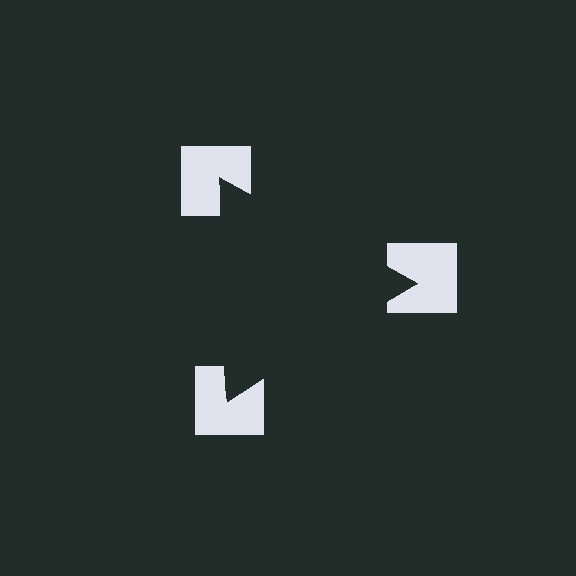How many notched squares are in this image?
There are 3 — one at each vertex of the illusory triangle.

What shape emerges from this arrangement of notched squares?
An illusory triangle — its edges are inferred from the aligned wedge cuts in the notched squares, not physically drawn.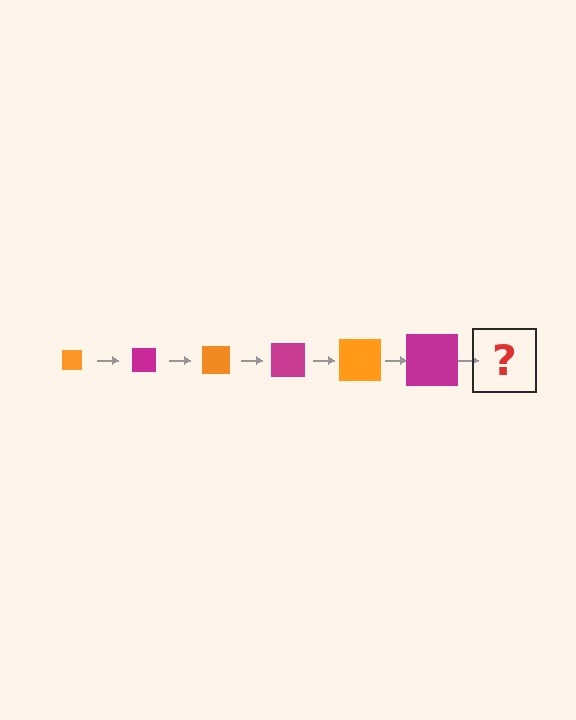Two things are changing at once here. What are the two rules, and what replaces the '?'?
The two rules are that the square grows larger each step and the color cycles through orange and magenta. The '?' should be an orange square, larger than the previous one.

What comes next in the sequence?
The next element should be an orange square, larger than the previous one.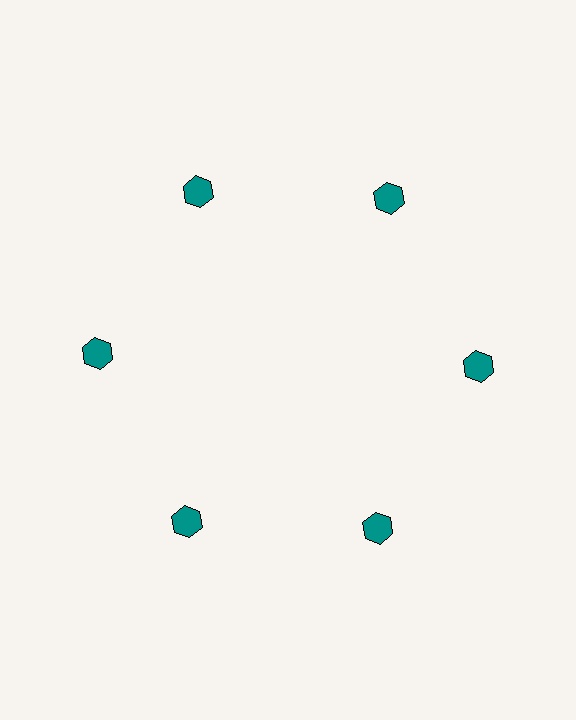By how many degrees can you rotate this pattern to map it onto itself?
The pattern maps onto itself every 60 degrees of rotation.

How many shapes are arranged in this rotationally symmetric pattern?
There are 6 shapes, arranged in 6 groups of 1.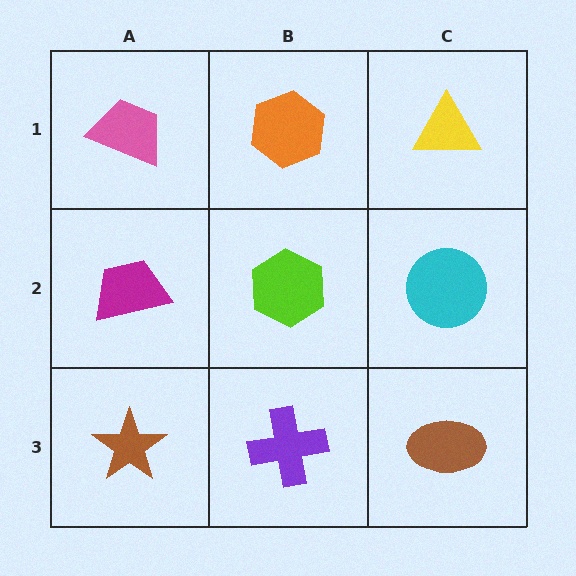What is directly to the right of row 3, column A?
A purple cross.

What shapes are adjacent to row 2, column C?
A yellow triangle (row 1, column C), a brown ellipse (row 3, column C), a lime hexagon (row 2, column B).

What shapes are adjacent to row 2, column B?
An orange hexagon (row 1, column B), a purple cross (row 3, column B), a magenta trapezoid (row 2, column A), a cyan circle (row 2, column C).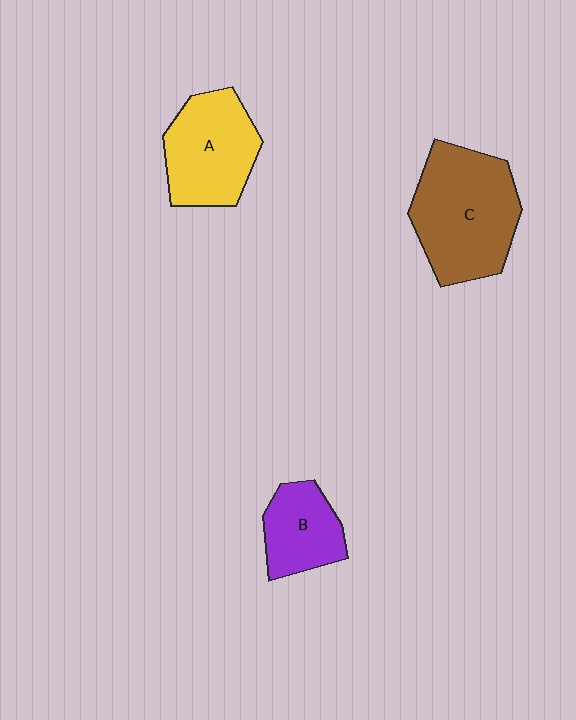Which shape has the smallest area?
Shape B (purple).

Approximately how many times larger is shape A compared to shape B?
Approximately 1.5 times.